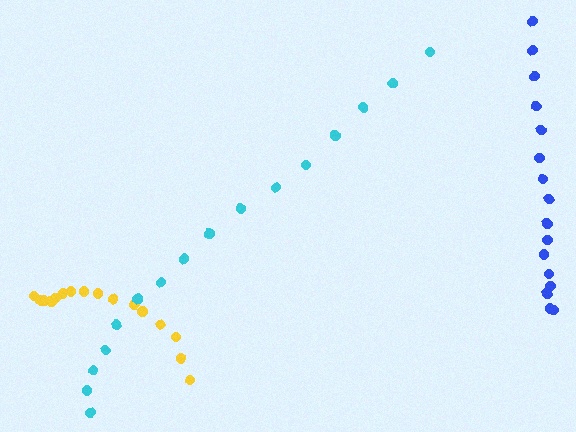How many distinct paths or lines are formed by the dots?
There are 3 distinct paths.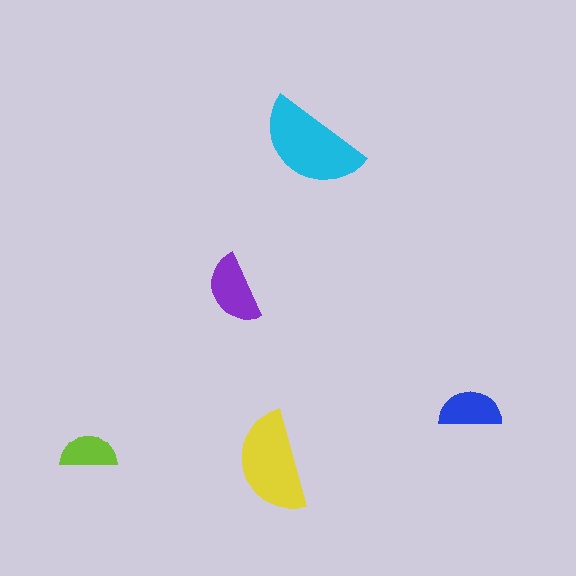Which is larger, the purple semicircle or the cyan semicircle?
The cyan one.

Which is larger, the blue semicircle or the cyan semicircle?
The cyan one.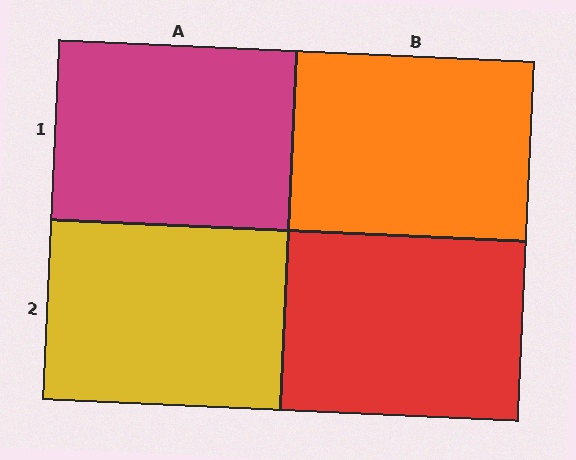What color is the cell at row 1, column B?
Orange.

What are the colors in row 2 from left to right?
Yellow, red.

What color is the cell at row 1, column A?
Magenta.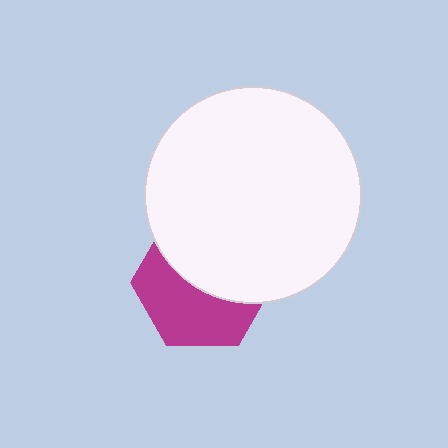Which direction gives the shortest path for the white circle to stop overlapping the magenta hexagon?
Moving up gives the shortest separation.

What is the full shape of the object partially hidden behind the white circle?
The partially hidden object is a magenta hexagon.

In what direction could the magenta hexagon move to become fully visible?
The magenta hexagon could move down. That would shift it out from behind the white circle entirely.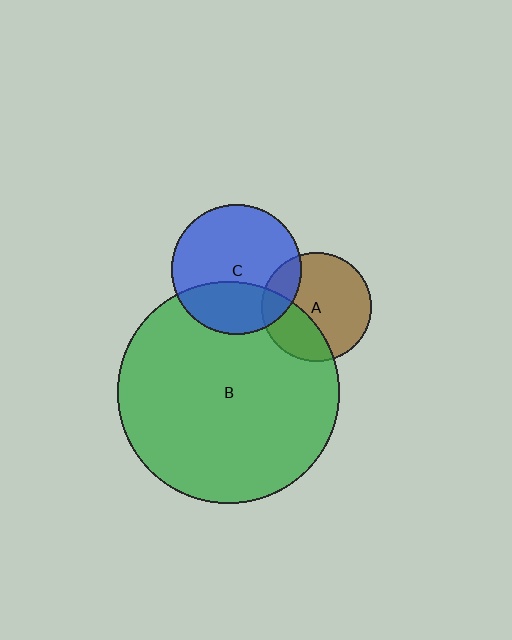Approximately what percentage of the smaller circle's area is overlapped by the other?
Approximately 30%.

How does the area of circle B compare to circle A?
Approximately 4.1 times.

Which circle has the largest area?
Circle B (green).